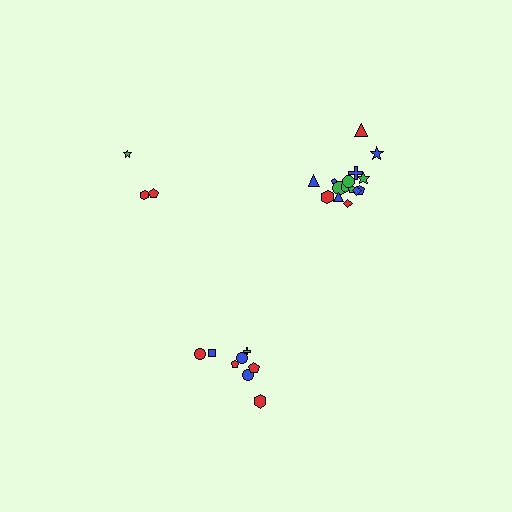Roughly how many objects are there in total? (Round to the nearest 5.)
Roughly 25 objects in total.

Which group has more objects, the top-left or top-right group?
The top-right group.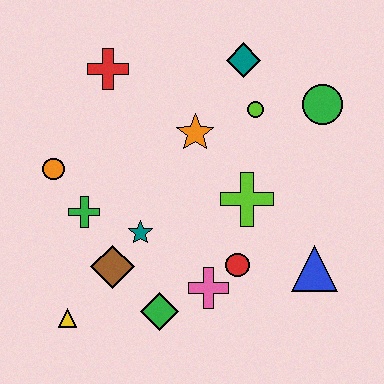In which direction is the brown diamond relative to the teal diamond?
The brown diamond is below the teal diamond.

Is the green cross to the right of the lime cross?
No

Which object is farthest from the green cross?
The green circle is farthest from the green cross.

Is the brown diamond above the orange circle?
No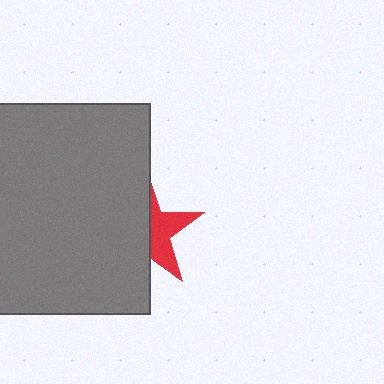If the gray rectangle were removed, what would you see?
You would see the complete red star.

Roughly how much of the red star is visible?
A small part of it is visible (roughly 40%).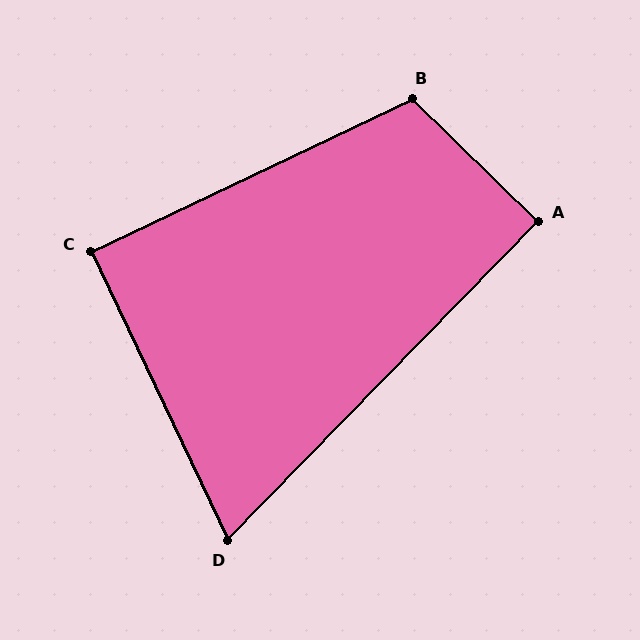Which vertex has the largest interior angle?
B, at approximately 110 degrees.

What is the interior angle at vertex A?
Approximately 90 degrees (approximately right).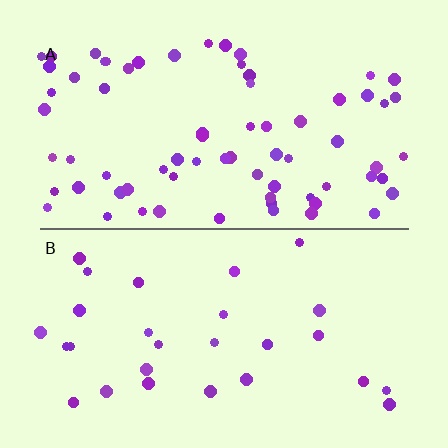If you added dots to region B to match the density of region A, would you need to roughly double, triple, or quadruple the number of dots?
Approximately triple.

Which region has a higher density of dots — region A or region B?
A (the top).